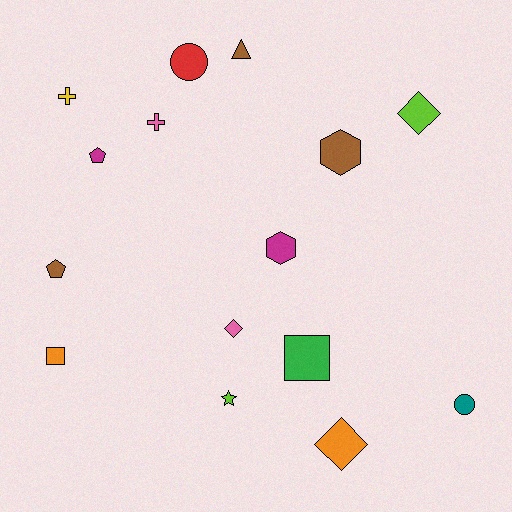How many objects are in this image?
There are 15 objects.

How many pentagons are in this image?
There are 2 pentagons.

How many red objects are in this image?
There is 1 red object.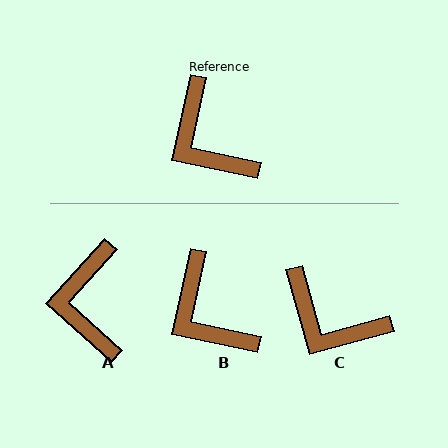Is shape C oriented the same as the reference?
No, it is off by about 27 degrees.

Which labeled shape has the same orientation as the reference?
B.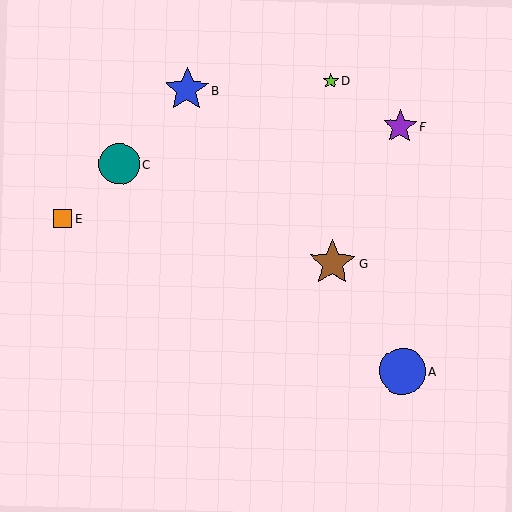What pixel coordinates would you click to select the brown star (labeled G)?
Click at (332, 263) to select the brown star G.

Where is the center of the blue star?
The center of the blue star is at (187, 90).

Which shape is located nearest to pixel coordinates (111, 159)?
The teal circle (labeled C) at (119, 164) is nearest to that location.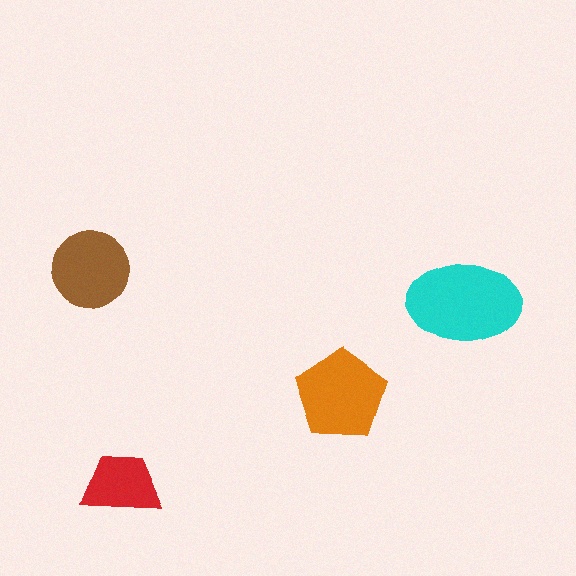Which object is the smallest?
The red trapezoid.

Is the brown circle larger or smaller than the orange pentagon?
Smaller.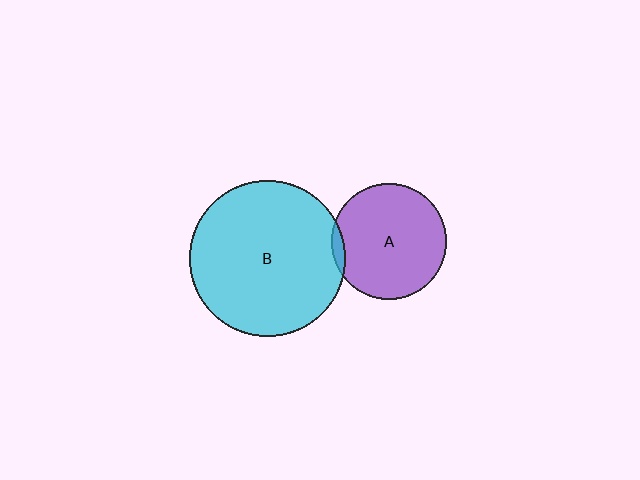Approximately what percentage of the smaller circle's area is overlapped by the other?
Approximately 5%.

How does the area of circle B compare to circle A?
Approximately 1.8 times.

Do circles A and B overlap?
Yes.